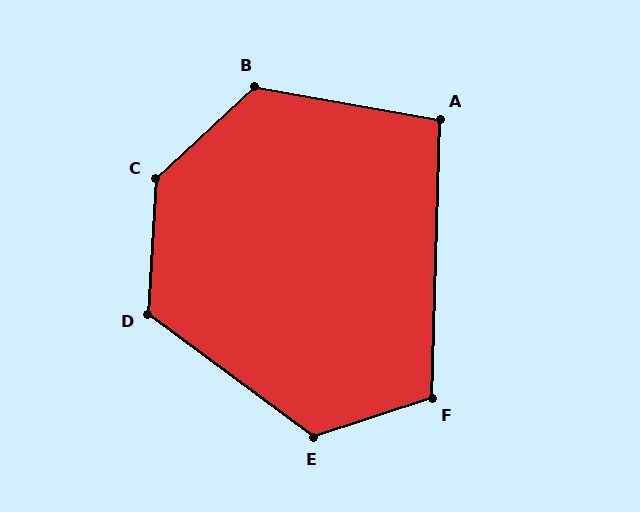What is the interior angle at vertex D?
Approximately 123 degrees (obtuse).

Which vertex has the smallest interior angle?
A, at approximately 99 degrees.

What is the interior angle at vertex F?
Approximately 110 degrees (obtuse).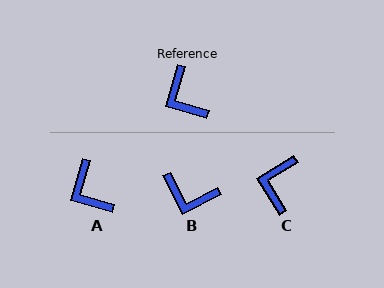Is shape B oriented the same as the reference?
No, it is off by about 43 degrees.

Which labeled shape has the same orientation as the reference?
A.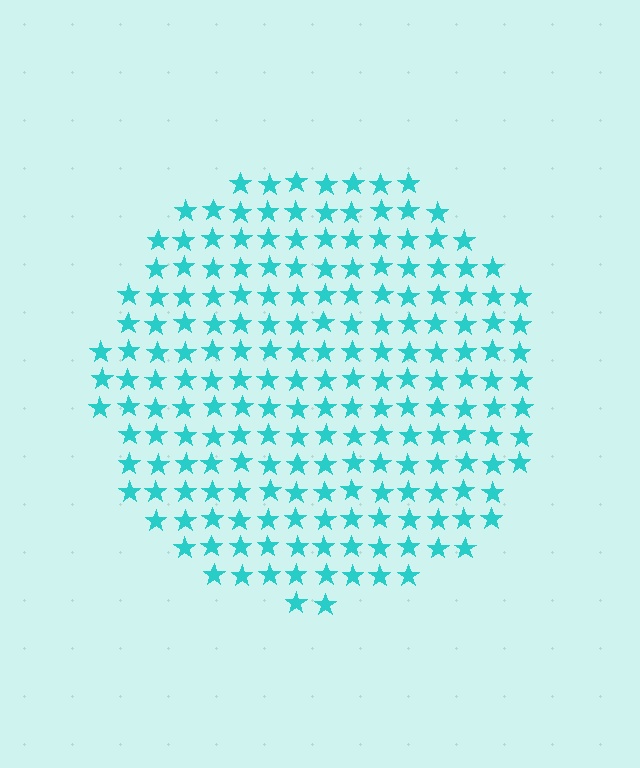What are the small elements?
The small elements are stars.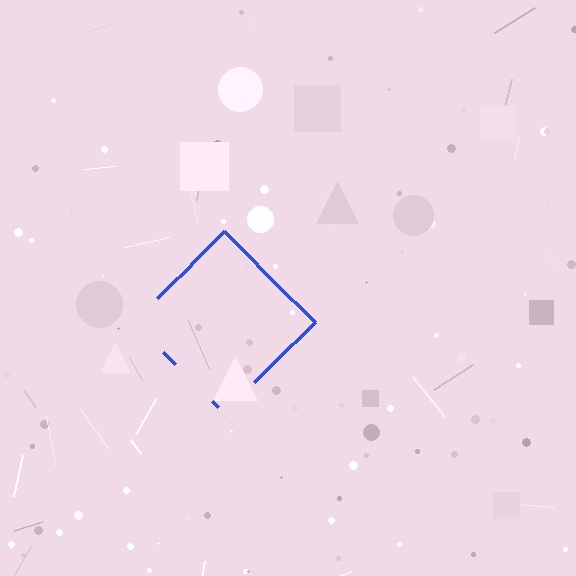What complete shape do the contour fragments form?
The contour fragments form a diamond.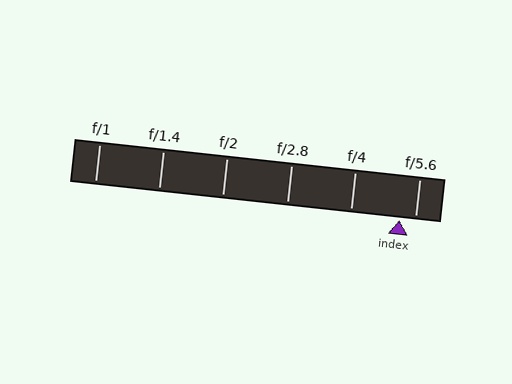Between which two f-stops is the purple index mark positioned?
The index mark is between f/4 and f/5.6.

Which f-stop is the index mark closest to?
The index mark is closest to f/5.6.